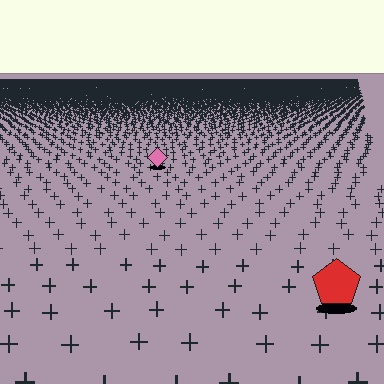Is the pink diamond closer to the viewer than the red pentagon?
No. The red pentagon is closer — you can tell from the texture gradient: the ground texture is coarser near it.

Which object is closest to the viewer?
The red pentagon is closest. The texture marks near it are larger and more spread out.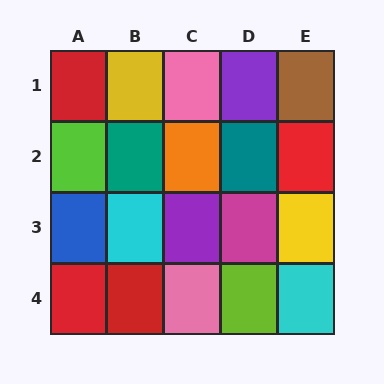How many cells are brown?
1 cell is brown.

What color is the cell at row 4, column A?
Red.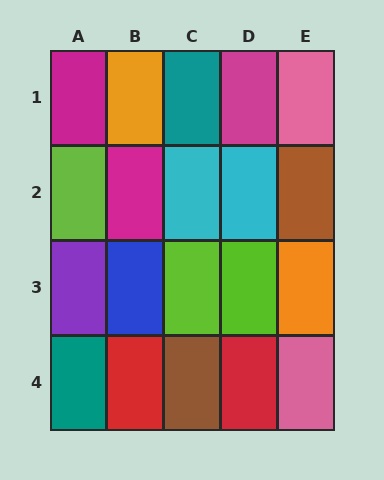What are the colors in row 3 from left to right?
Purple, blue, lime, lime, orange.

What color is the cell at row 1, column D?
Magenta.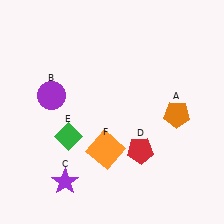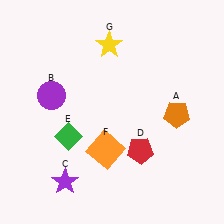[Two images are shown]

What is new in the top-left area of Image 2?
A yellow star (G) was added in the top-left area of Image 2.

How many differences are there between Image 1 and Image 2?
There is 1 difference between the two images.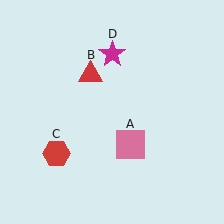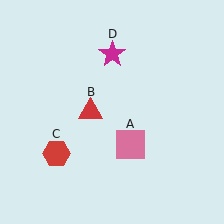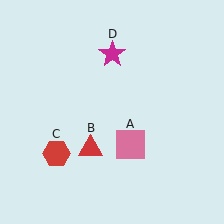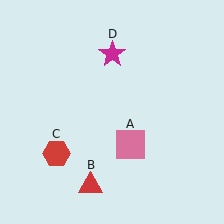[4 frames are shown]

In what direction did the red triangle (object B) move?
The red triangle (object B) moved down.